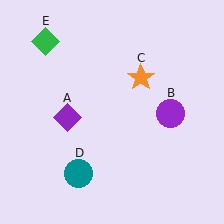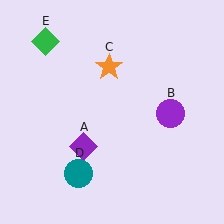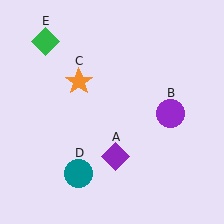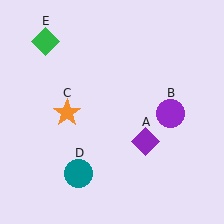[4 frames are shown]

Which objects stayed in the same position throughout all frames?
Purple circle (object B) and teal circle (object D) and green diamond (object E) remained stationary.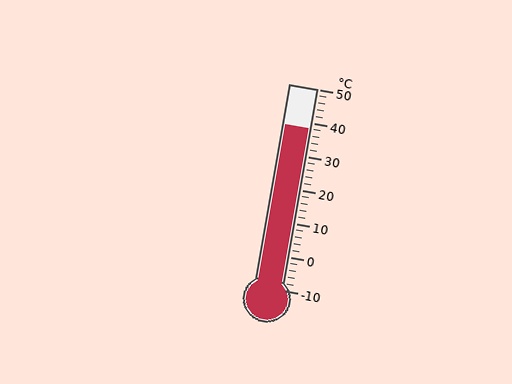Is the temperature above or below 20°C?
The temperature is above 20°C.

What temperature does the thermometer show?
The thermometer shows approximately 38°C.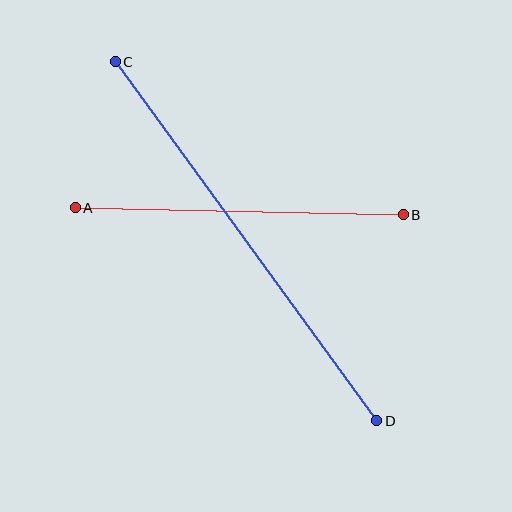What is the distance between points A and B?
The distance is approximately 328 pixels.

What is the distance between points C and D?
The distance is approximately 444 pixels.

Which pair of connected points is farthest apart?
Points C and D are farthest apart.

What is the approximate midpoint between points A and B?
The midpoint is at approximately (239, 211) pixels.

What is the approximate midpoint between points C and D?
The midpoint is at approximately (246, 241) pixels.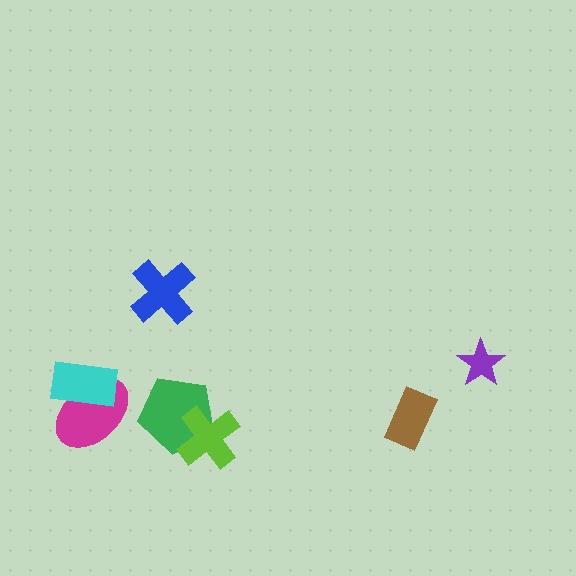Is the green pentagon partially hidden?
Yes, it is partially covered by another shape.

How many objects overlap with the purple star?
0 objects overlap with the purple star.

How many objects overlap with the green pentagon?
1 object overlaps with the green pentagon.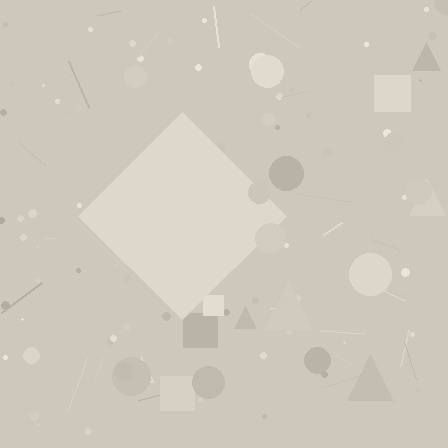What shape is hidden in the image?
A diamond is hidden in the image.